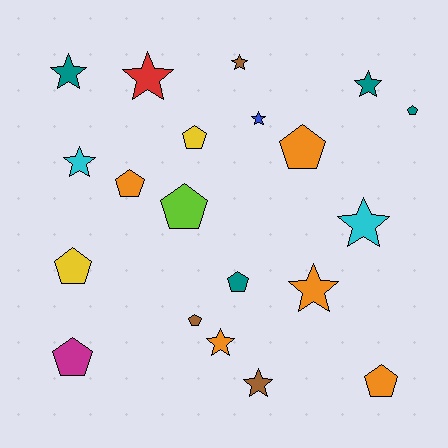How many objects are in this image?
There are 20 objects.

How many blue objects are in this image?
There is 1 blue object.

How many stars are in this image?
There are 10 stars.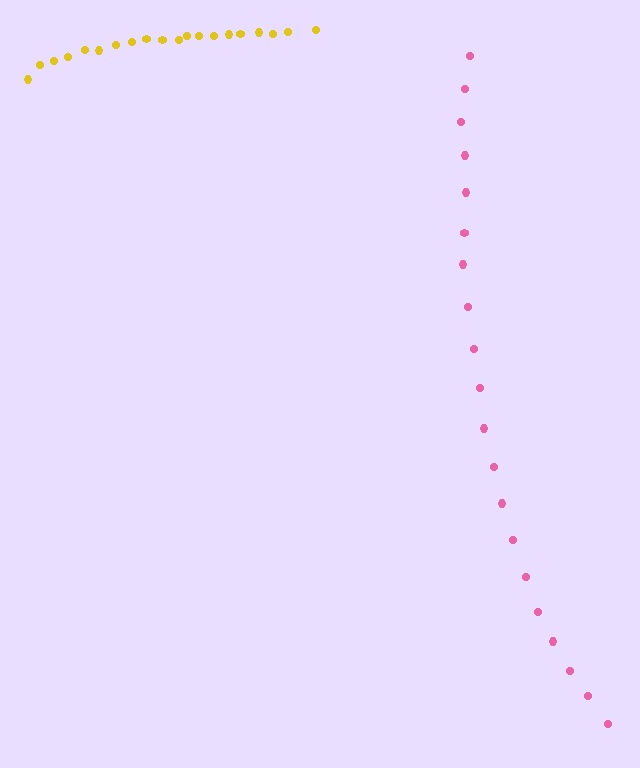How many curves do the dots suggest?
There are 2 distinct paths.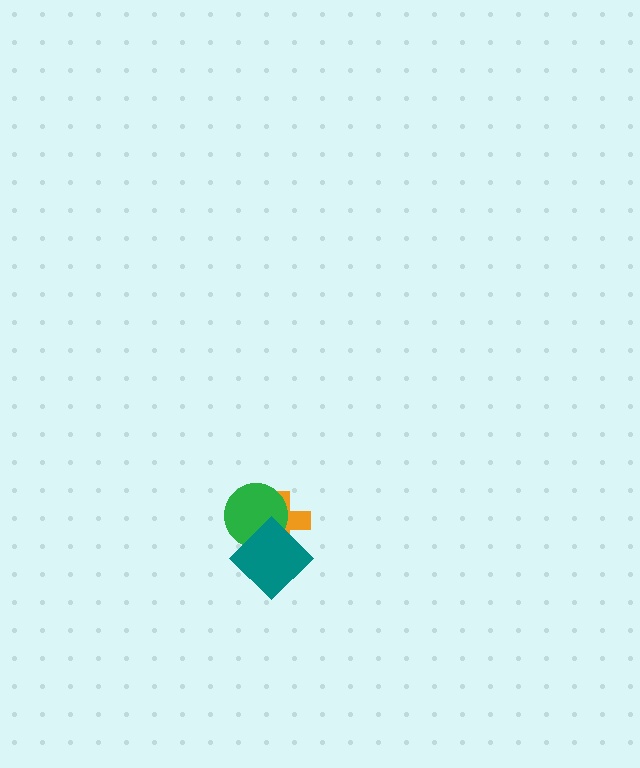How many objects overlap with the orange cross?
2 objects overlap with the orange cross.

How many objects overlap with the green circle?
2 objects overlap with the green circle.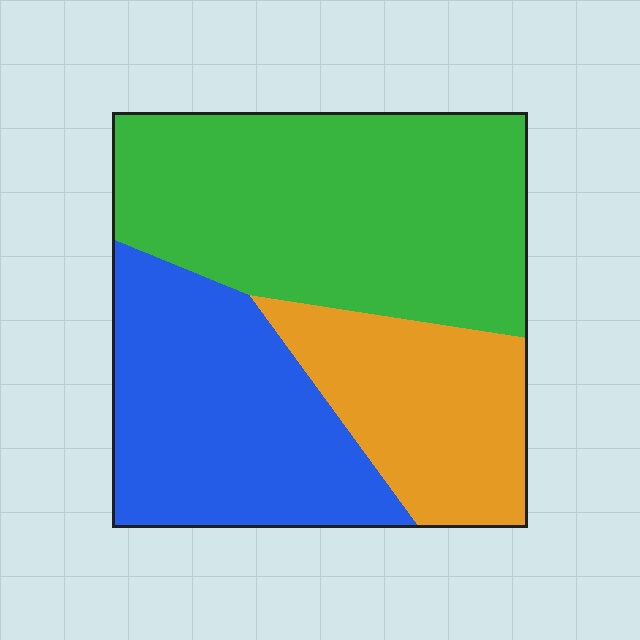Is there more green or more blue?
Green.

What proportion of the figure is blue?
Blue covers roughly 30% of the figure.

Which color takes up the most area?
Green, at roughly 45%.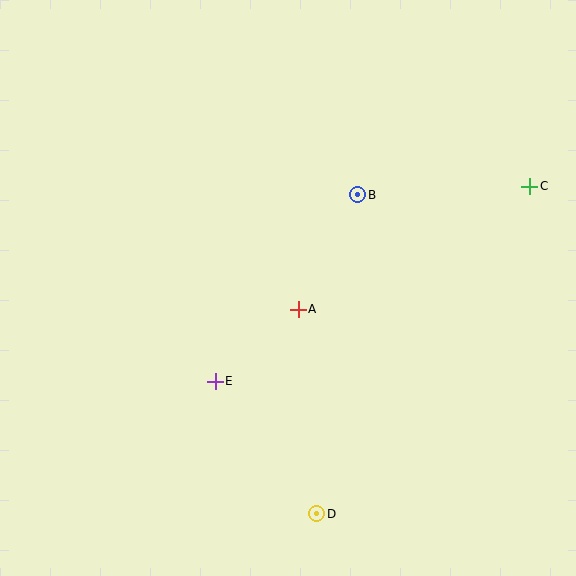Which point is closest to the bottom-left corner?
Point E is closest to the bottom-left corner.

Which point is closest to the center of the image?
Point A at (298, 309) is closest to the center.